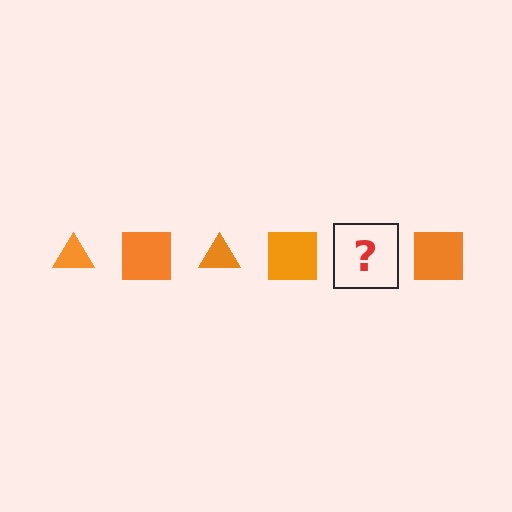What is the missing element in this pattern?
The missing element is an orange triangle.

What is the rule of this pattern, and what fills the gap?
The rule is that the pattern cycles through triangle, square shapes in orange. The gap should be filled with an orange triangle.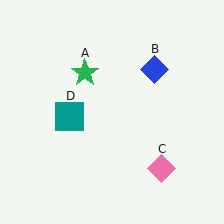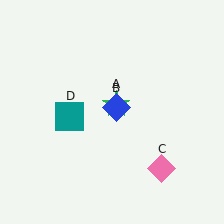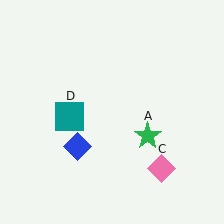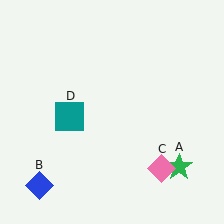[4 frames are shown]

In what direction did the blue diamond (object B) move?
The blue diamond (object B) moved down and to the left.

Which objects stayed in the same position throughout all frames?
Pink diamond (object C) and teal square (object D) remained stationary.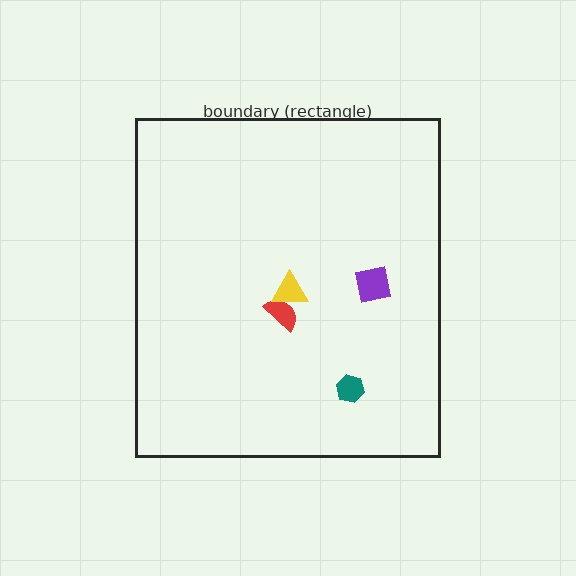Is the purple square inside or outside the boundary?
Inside.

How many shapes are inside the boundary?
4 inside, 0 outside.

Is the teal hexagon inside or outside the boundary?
Inside.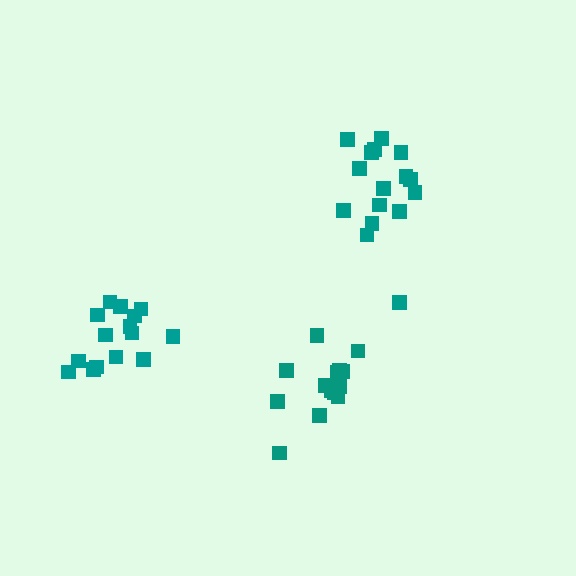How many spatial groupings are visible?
There are 3 spatial groupings.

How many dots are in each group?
Group 1: 15 dots, Group 2: 15 dots, Group 3: 16 dots (46 total).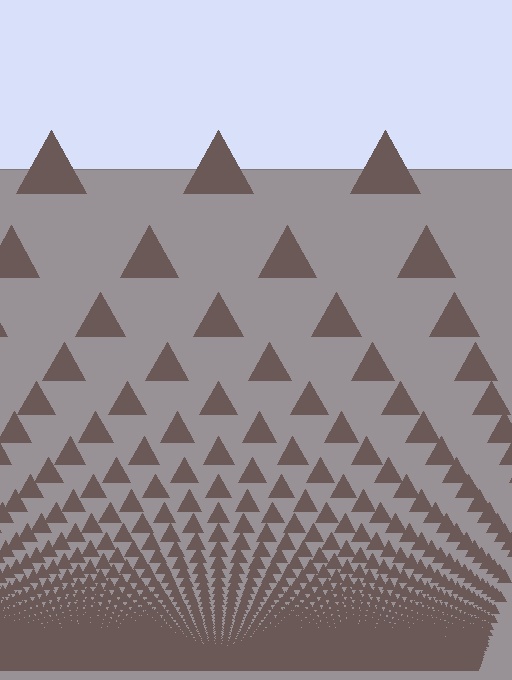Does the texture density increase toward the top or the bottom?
Density increases toward the bottom.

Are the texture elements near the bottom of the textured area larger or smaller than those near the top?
Smaller. The gradient is inverted — elements near the bottom are smaller and denser.